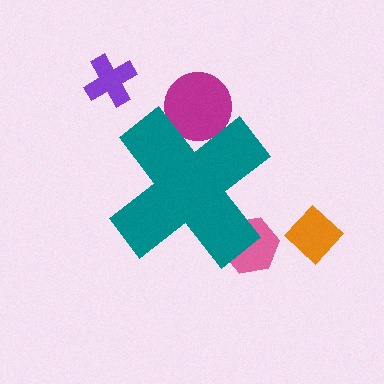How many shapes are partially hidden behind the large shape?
2 shapes are partially hidden.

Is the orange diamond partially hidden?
No, the orange diamond is fully visible.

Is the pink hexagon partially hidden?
Yes, the pink hexagon is partially hidden behind the teal cross.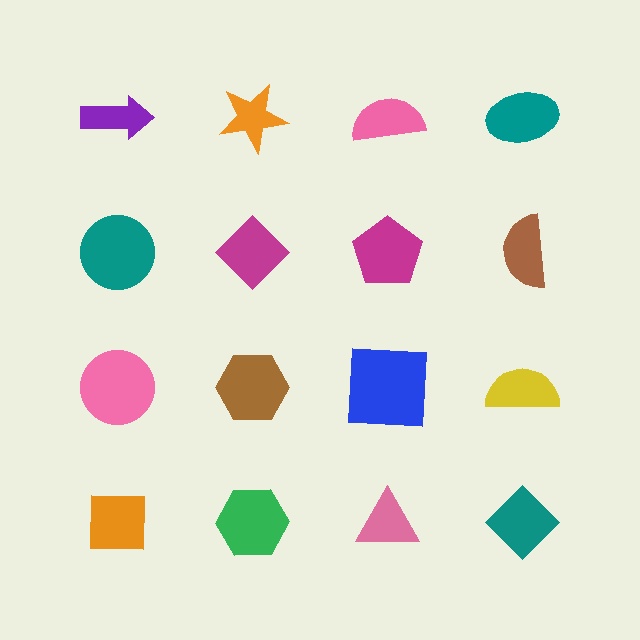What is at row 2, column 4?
A brown semicircle.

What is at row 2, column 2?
A magenta diamond.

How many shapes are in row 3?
4 shapes.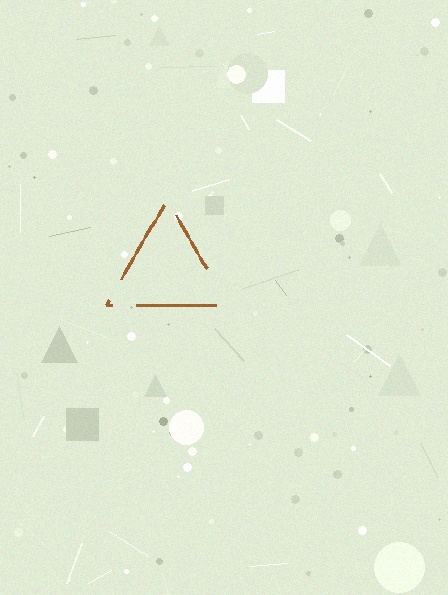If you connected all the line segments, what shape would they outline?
They would outline a triangle.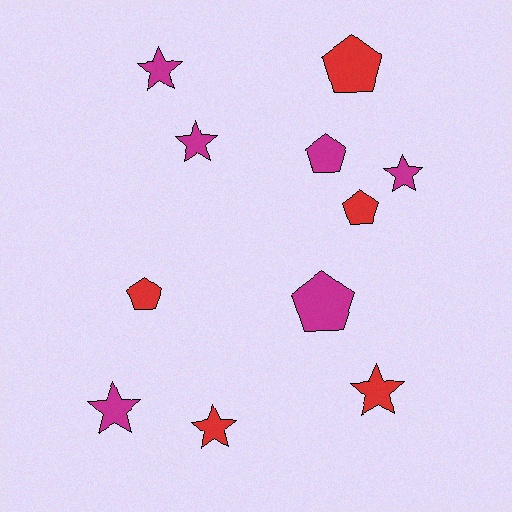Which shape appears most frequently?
Star, with 6 objects.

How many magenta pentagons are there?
There are 2 magenta pentagons.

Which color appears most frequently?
Magenta, with 6 objects.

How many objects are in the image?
There are 11 objects.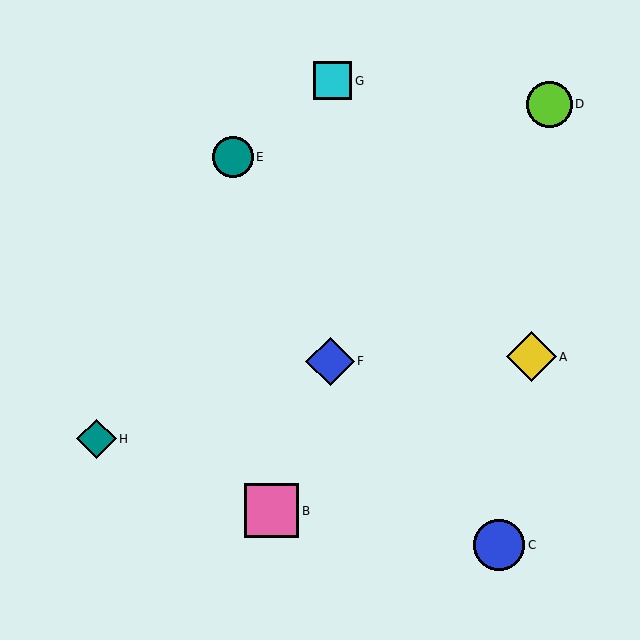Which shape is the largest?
The pink square (labeled B) is the largest.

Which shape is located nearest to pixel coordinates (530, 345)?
The yellow diamond (labeled A) at (531, 357) is nearest to that location.